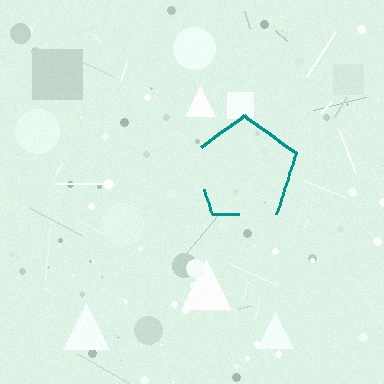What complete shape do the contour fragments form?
The contour fragments form a pentagon.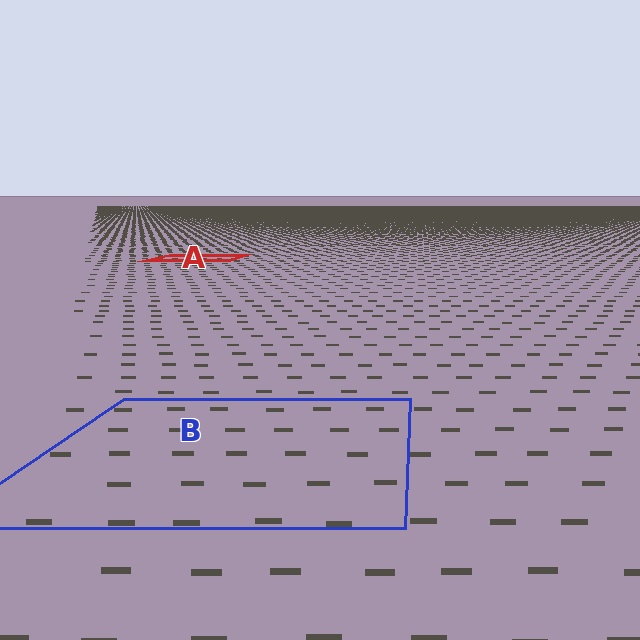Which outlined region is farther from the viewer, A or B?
Region A is farther from the viewer — the texture elements inside it appear smaller and more densely packed.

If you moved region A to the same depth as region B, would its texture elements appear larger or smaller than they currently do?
They would appear larger. At a closer depth, the same texture elements are projected at a bigger on-screen size.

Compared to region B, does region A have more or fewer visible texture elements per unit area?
Region A has more texture elements per unit area — they are packed more densely because it is farther away.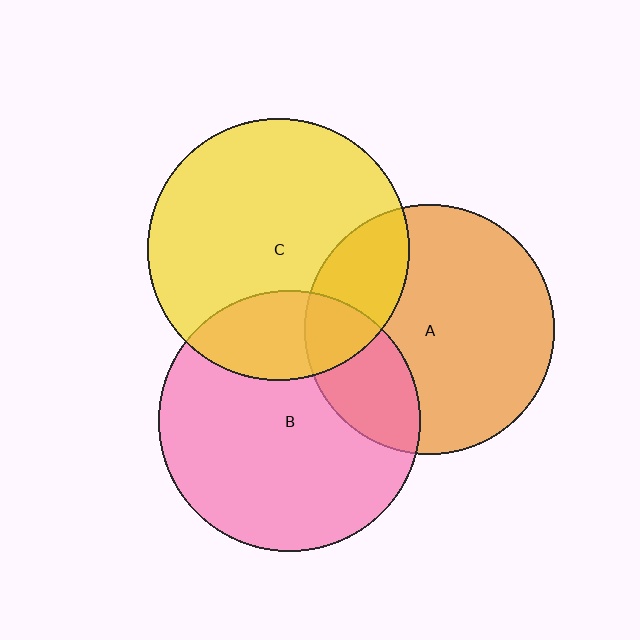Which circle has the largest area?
Circle C (yellow).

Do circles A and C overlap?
Yes.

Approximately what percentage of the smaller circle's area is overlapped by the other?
Approximately 25%.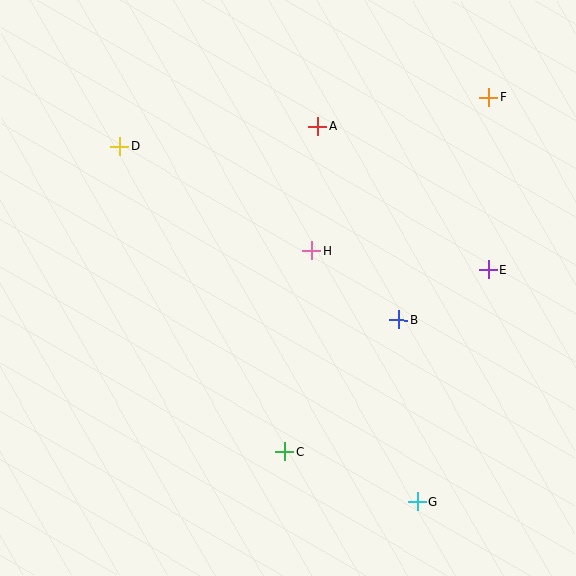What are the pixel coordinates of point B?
Point B is at (399, 320).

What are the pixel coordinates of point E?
Point E is at (488, 269).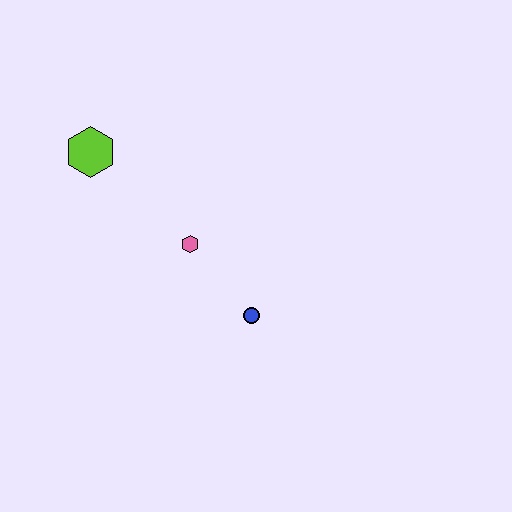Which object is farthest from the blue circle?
The lime hexagon is farthest from the blue circle.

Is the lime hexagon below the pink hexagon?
No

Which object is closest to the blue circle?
The pink hexagon is closest to the blue circle.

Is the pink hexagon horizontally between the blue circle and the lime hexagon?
Yes